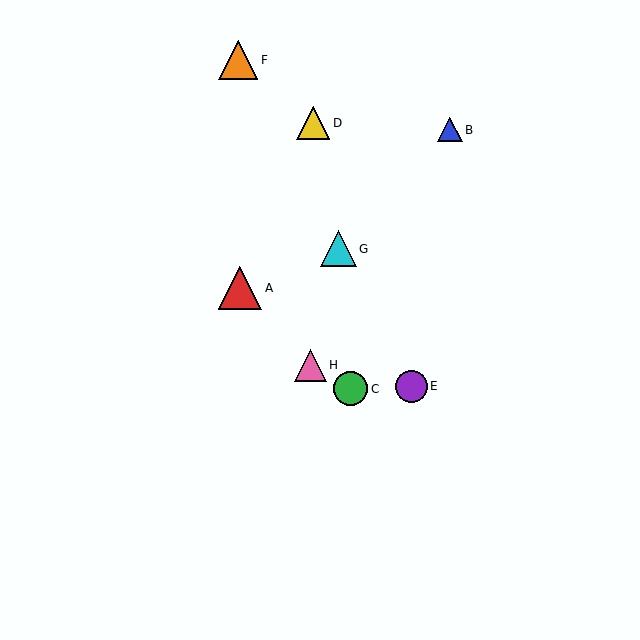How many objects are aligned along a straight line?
3 objects (E, F, G) are aligned along a straight line.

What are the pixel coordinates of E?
Object E is at (411, 386).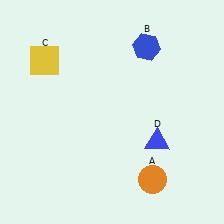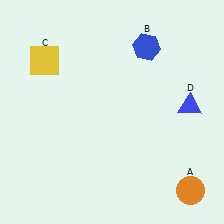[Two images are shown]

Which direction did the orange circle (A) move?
The orange circle (A) moved right.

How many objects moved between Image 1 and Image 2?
2 objects moved between the two images.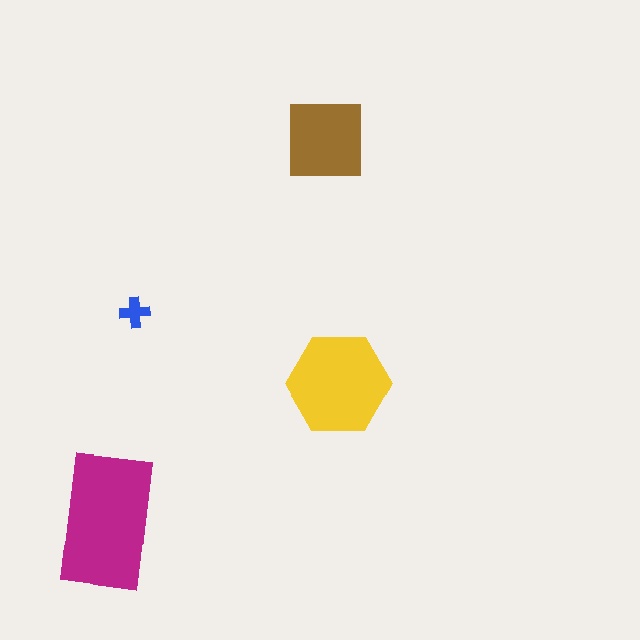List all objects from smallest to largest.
The blue cross, the brown square, the yellow hexagon, the magenta rectangle.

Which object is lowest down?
The magenta rectangle is bottommost.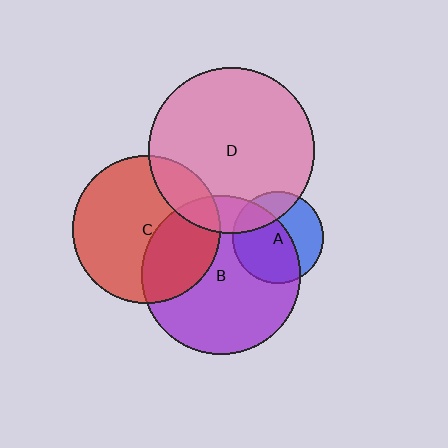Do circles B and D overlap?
Yes.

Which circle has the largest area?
Circle D (pink).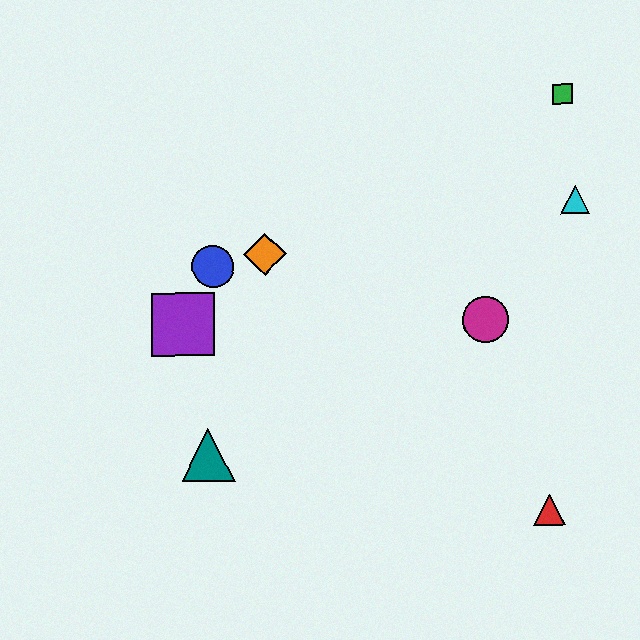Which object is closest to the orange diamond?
The blue circle is closest to the orange diamond.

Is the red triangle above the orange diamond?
No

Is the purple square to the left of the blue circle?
Yes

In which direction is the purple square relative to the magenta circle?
The purple square is to the left of the magenta circle.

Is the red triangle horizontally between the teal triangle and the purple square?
No